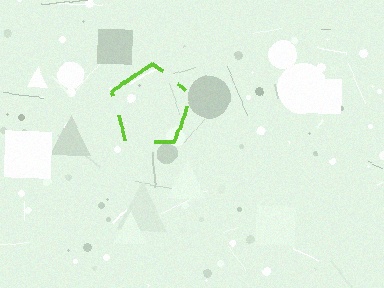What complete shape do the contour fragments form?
The contour fragments form a pentagon.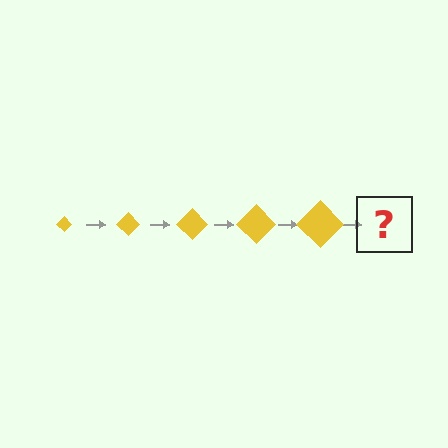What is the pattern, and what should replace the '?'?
The pattern is that the diamond gets progressively larger each step. The '?' should be a yellow diamond, larger than the previous one.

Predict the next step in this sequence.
The next step is a yellow diamond, larger than the previous one.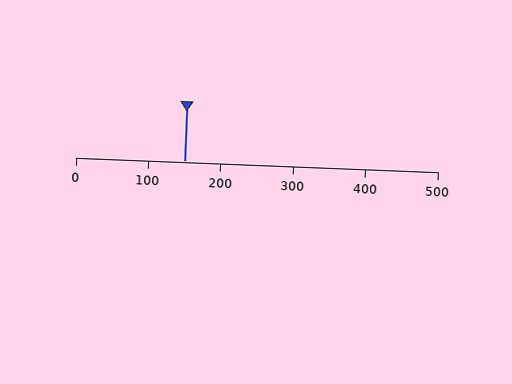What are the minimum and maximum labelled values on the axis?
The axis runs from 0 to 500.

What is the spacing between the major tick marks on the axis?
The major ticks are spaced 100 apart.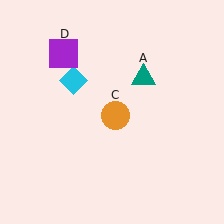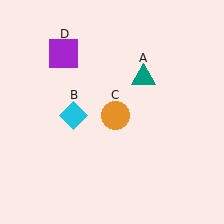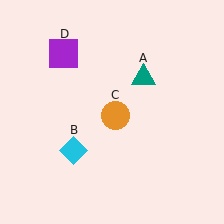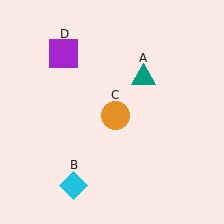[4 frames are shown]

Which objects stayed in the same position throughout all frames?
Teal triangle (object A) and orange circle (object C) and purple square (object D) remained stationary.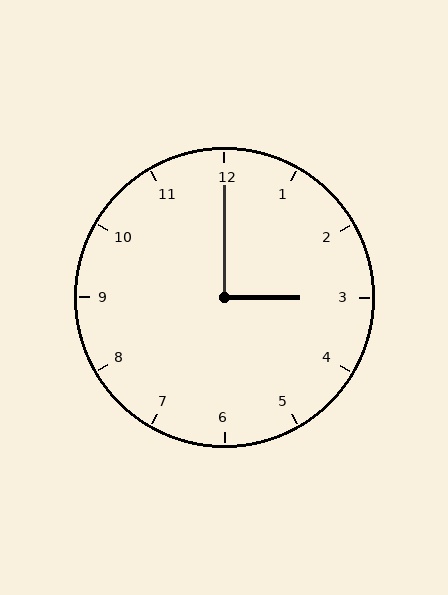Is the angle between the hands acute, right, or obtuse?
It is right.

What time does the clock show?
3:00.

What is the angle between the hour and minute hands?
Approximately 90 degrees.